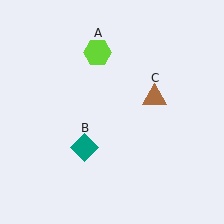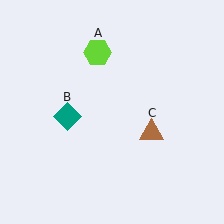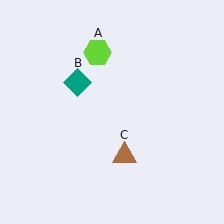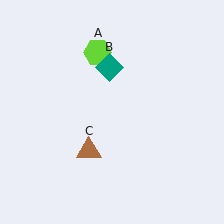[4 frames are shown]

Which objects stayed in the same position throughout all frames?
Lime hexagon (object A) remained stationary.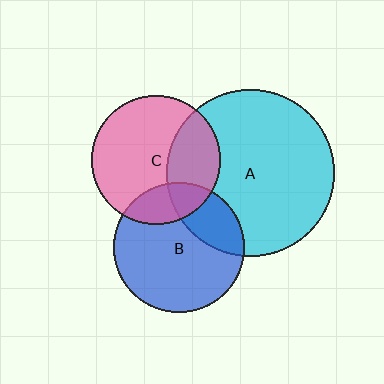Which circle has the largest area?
Circle A (cyan).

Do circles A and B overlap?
Yes.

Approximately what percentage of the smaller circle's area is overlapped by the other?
Approximately 25%.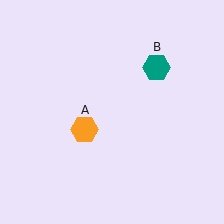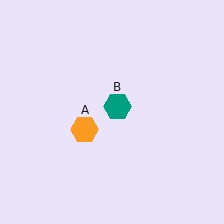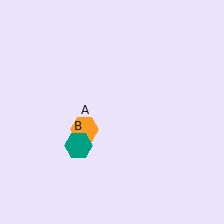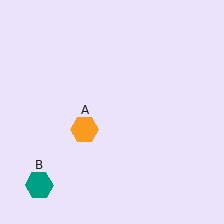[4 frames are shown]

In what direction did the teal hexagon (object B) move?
The teal hexagon (object B) moved down and to the left.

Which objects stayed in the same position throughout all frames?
Orange hexagon (object A) remained stationary.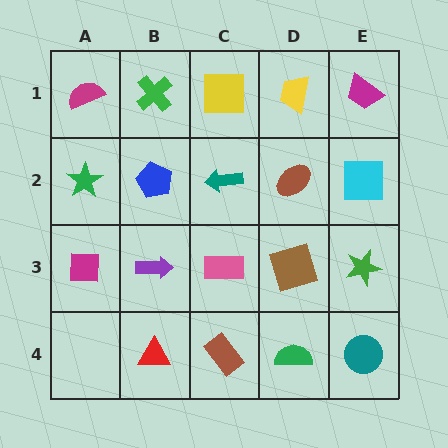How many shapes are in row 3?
5 shapes.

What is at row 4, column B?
A red triangle.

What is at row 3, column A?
A magenta square.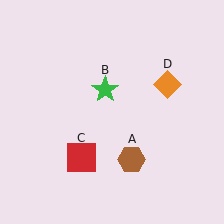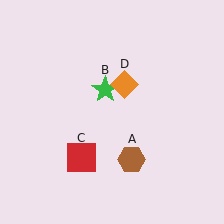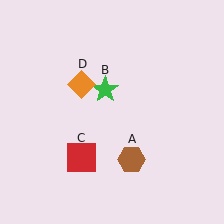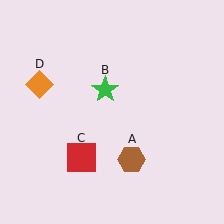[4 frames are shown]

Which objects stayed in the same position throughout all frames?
Brown hexagon (object A) and green star (object B) and red square (object C) remained stationary.